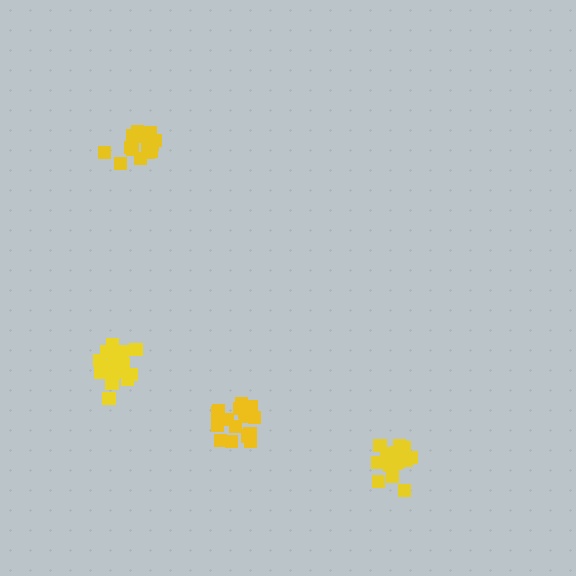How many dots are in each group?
Group 1: 20 dots, Group 2: 19 dots, Group 3: 16 dots, Group 4: 16 dots (71 total).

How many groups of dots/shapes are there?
There are 4 groups.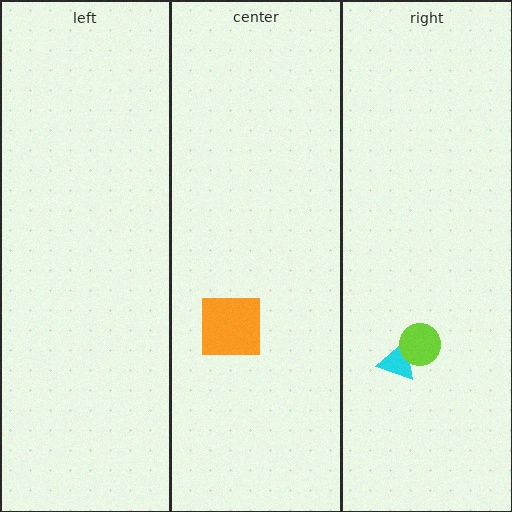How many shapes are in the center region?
1.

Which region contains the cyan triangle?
The right region.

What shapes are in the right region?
The cyan triangle, the lime circle.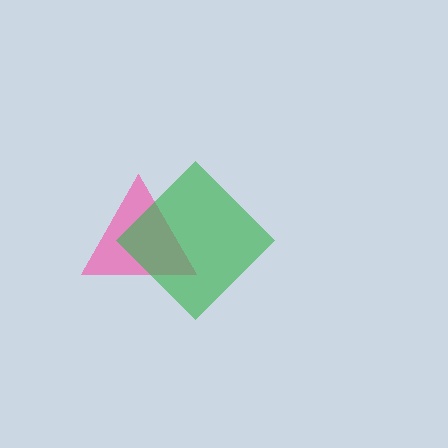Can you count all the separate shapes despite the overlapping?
Yes, there are 2 separate shapes.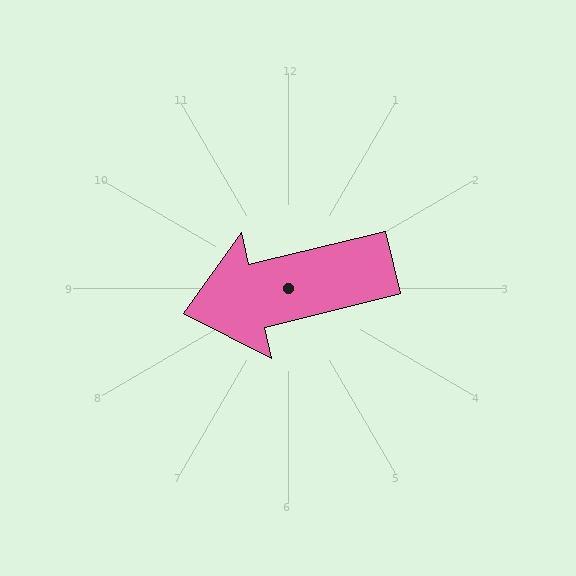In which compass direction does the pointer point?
West.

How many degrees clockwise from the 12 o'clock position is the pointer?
Approximately 256 degrees.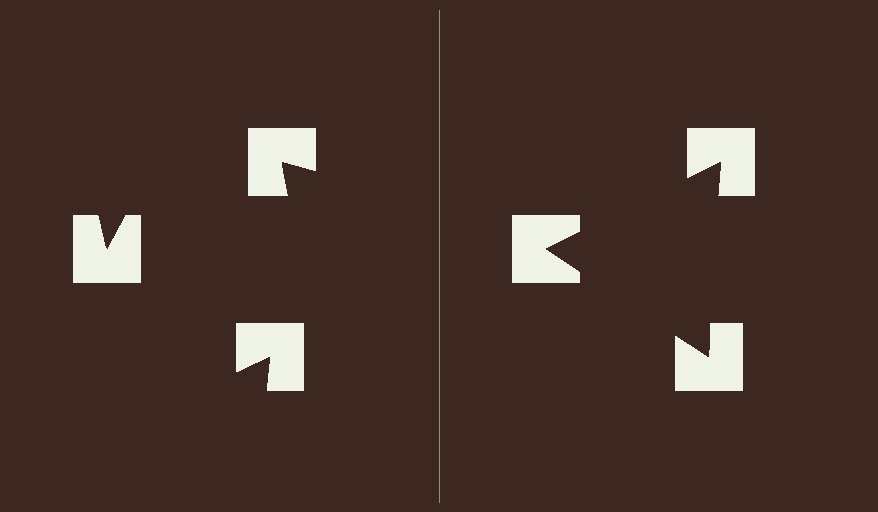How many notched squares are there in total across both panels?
6 — 3 on each side.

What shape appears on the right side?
An illusory triangle.